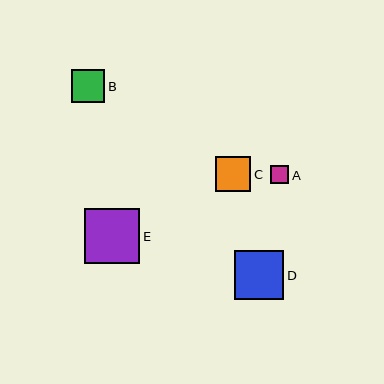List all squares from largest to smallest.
From largest to smallest: E, D, C, B, A.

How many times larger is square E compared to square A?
Square E is approximately 3.0 times the size of square A.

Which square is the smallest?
Square A is the smallest with a size of approximately 18 pixels.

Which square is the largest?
Square E is the largest with a size of approximately 55 pixels.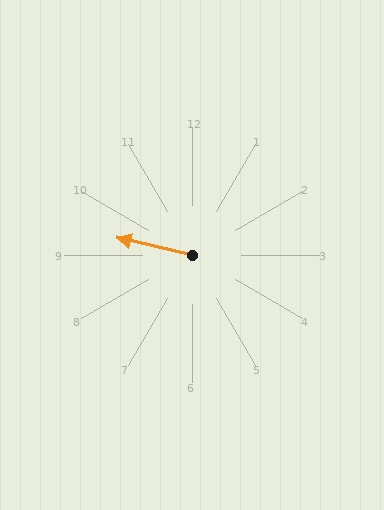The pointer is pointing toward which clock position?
Roughly 9 o'clock.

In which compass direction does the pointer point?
West.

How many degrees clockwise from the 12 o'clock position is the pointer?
Approximately 283 degrees.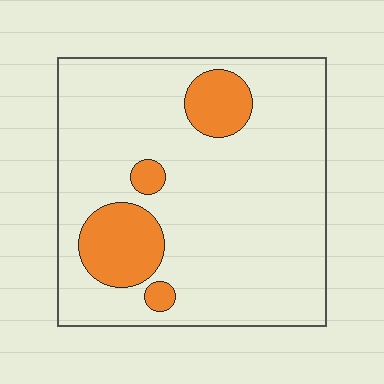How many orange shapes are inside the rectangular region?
4.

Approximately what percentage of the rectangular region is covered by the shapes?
Approximately 15%.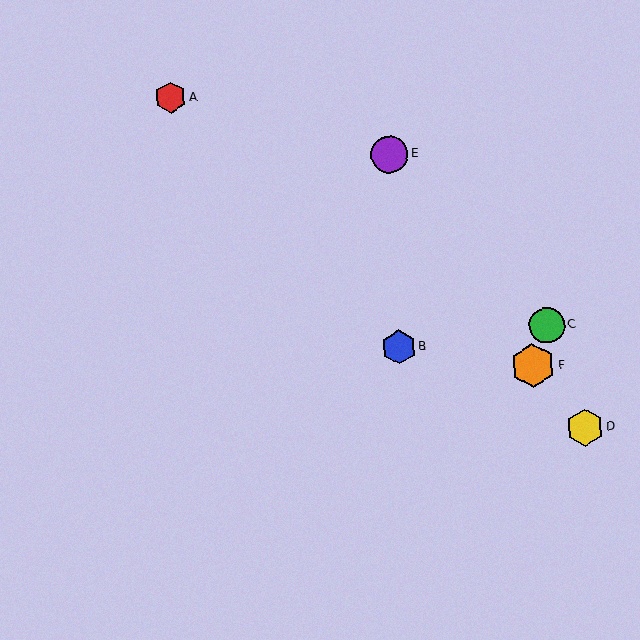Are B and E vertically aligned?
Yes, both are at x≈399.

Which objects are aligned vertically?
Objects B, E are aligned vertically.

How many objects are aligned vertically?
2 objects (B, E) are aligned vertically.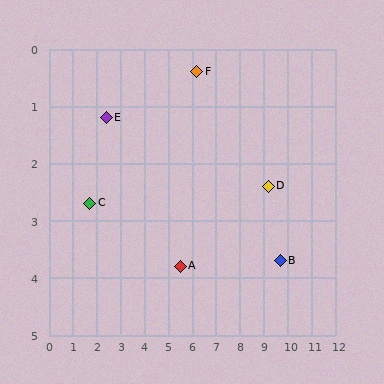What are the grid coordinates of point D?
Point D is at approximately (9.2, 2.4).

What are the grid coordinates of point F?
Point F is at approximately (6.2, 0.4).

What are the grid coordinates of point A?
Point A is at approximately (5.5, 3.8).